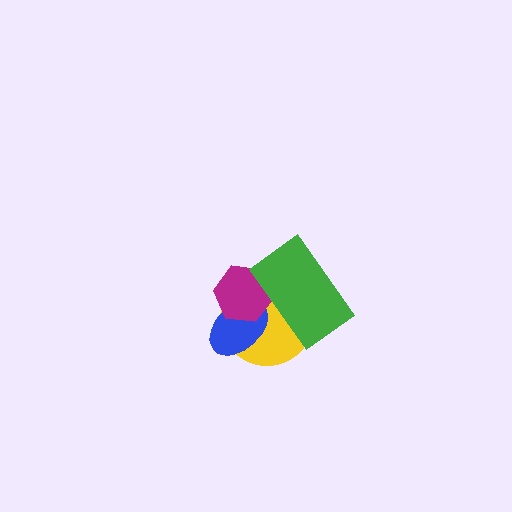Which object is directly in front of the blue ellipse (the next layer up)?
The magenta hexagon is directly in front of the blue ellipse.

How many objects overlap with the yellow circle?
3 objects overlap with the yellow circle.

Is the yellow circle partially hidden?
Yes, it is partially covered by another shape.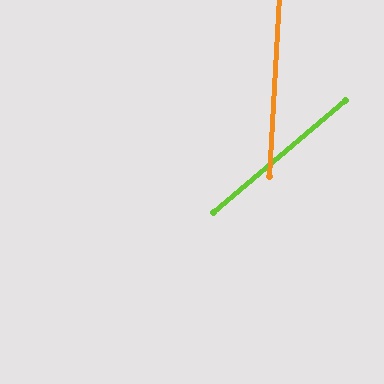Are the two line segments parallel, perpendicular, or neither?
Neither parallel nor perpendicular — they differ by about 46°.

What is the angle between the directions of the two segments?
Approximately 46 degrees.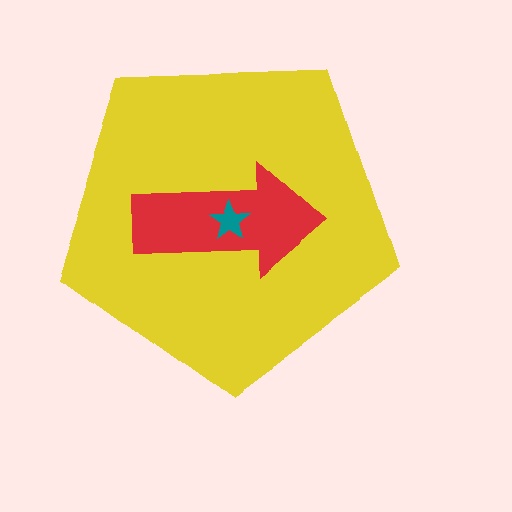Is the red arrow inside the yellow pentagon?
Yes.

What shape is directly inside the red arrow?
The teal star.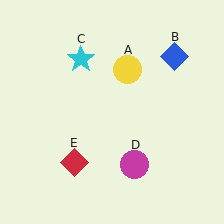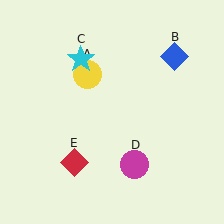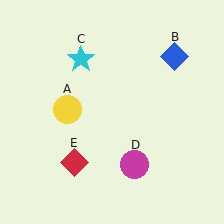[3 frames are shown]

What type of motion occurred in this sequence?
The yellow circle (object A) rotated counterclockwise around the center of the scene.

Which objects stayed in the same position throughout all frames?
Blue diamond (object B) and cyan star (object C) and magenta circle (object D) and red diamond (object E) remained stationary.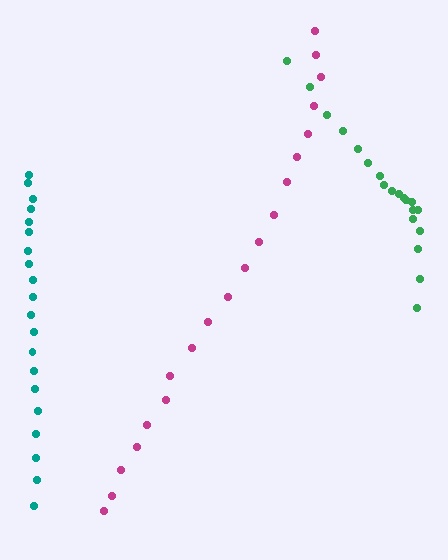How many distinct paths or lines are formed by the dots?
There are 3 distinct paths.